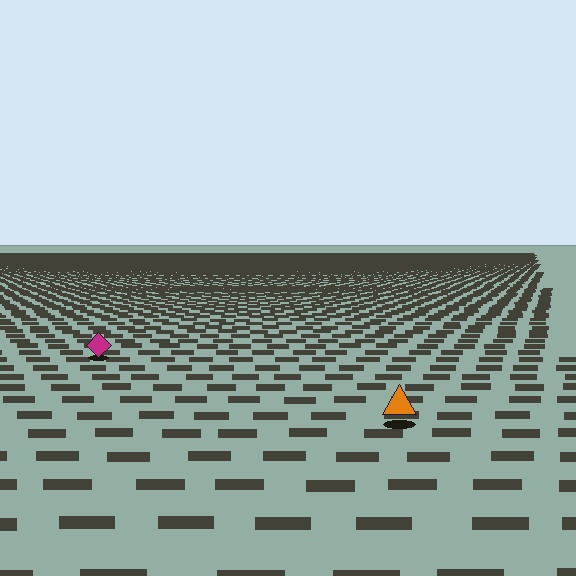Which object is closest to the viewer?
The orange triangle is closest. The texture marks near it are larger and more spread out.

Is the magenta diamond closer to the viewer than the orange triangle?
No. The orange triangle is closer — you can tell from the texture gradient: the ground texture is coarser near it.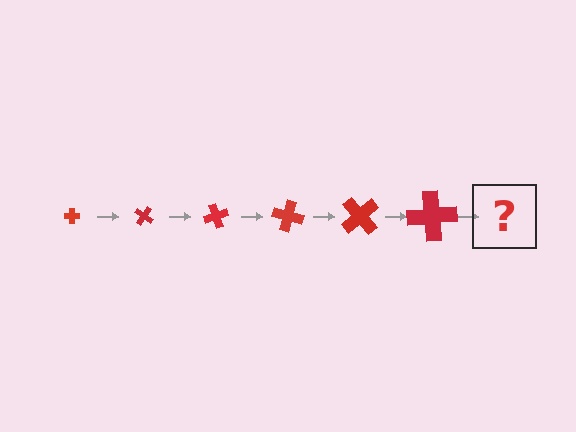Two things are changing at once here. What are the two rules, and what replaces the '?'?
The two rules are that the cross grows larger each step and it rotates 35 degrees each step. The '?' should be a cross, larger than the previous one and rotated 210 degrees from the start.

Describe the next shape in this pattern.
It should be a cross, larger than the previous one and rotated 210 degrees from the start.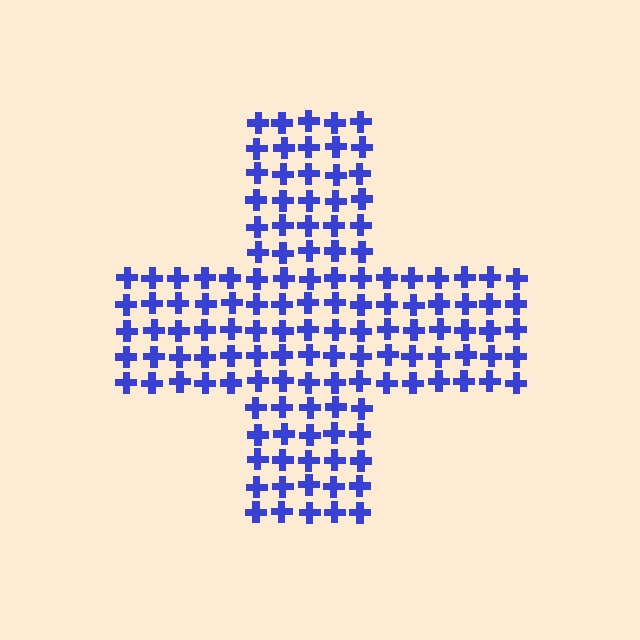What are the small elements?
The small elements are crosses.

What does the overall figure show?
The overall figure shows a cross.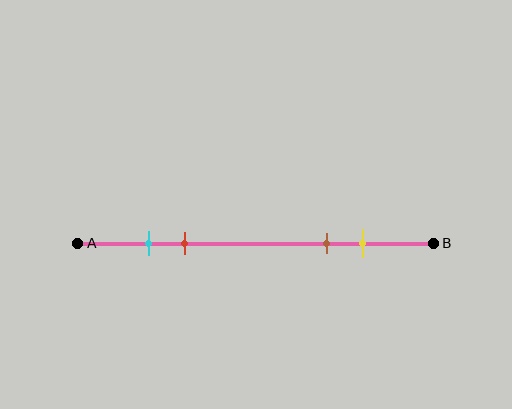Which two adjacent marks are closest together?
The cyan and red marks are the closest adjacent pair.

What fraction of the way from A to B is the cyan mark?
The cyan mark is approximately 20% (0.2) of the way from A to B.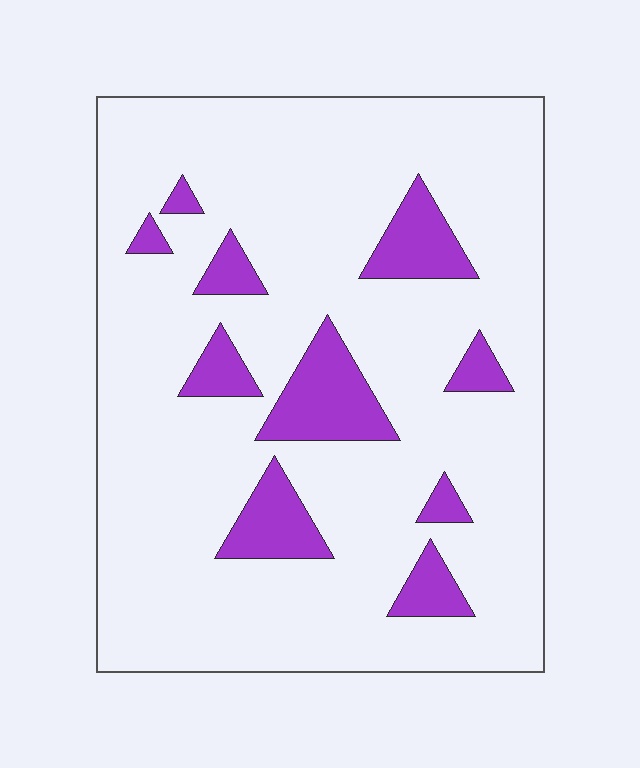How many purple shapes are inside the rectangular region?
10.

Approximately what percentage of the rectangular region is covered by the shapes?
Approximately 15%.